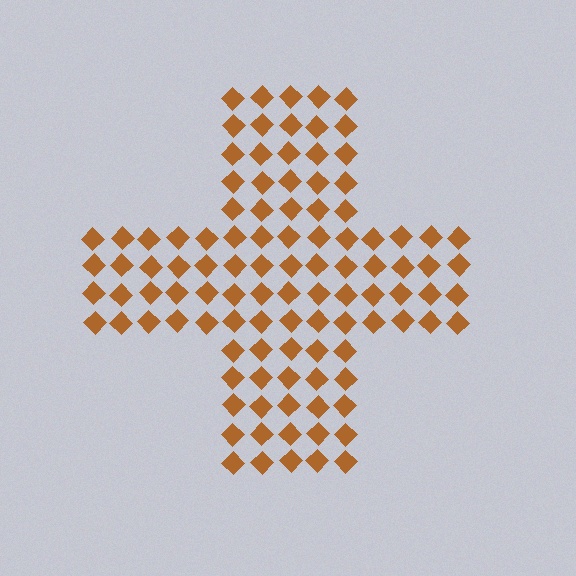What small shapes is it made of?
It is made of small diamonds.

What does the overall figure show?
The overall figure shows a cross.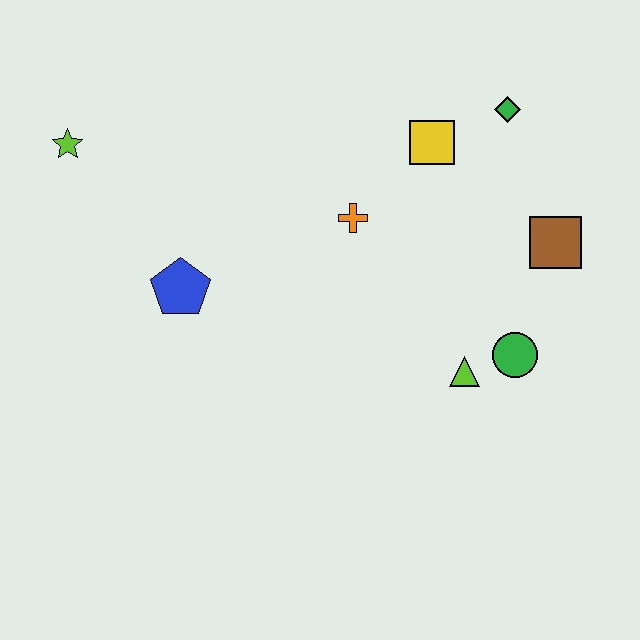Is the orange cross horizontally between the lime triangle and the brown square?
No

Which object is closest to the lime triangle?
The green circle is closest to the lime triangle.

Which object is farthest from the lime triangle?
The lime star is farthest from the lime triangle.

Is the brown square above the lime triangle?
Yes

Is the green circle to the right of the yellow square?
Yes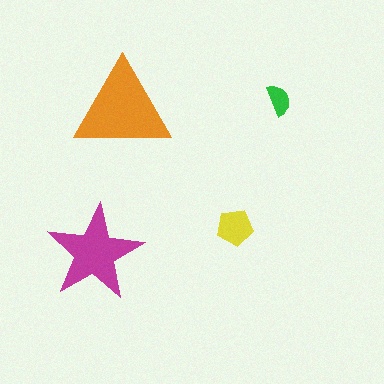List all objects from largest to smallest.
The orange triangle, the magenta star, the yellow pentagon, the green semicircle.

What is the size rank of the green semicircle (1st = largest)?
4th.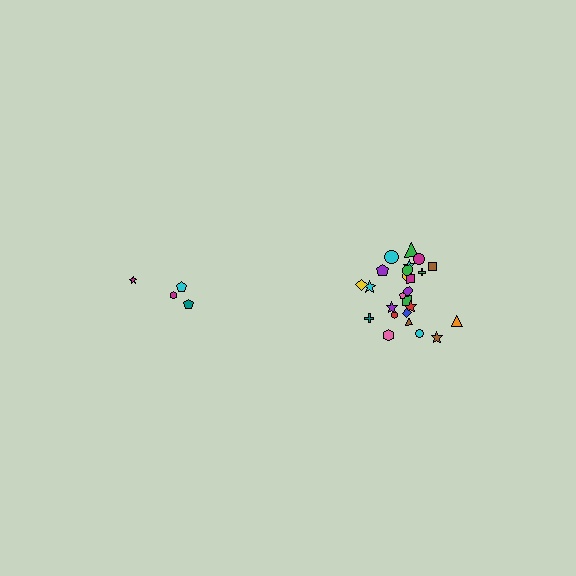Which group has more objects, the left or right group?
The right group.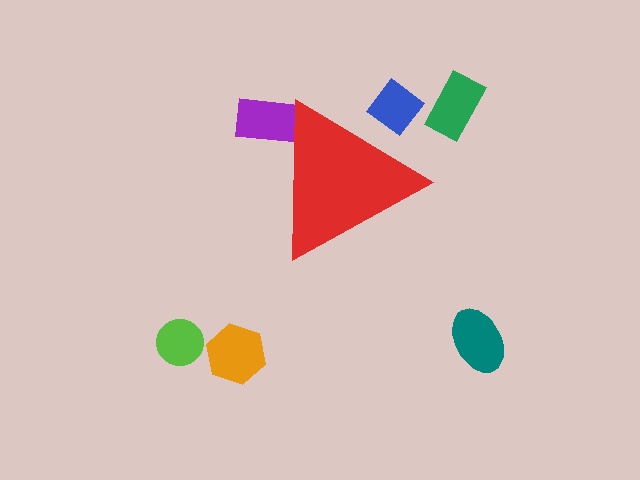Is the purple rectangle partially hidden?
Yes, the purple rectangle is partially hidden behind the red triangle.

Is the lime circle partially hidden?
No, the lime circle is fully visible.